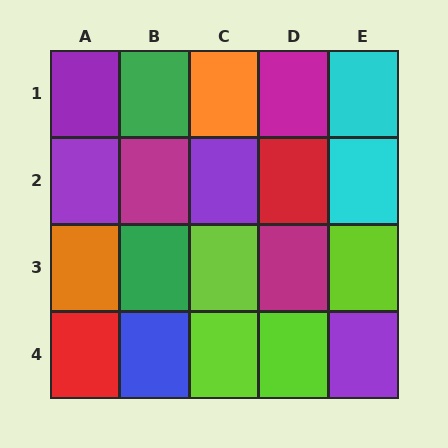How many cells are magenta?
3 cells are magenta.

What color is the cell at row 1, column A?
Purple.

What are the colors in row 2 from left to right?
Purple, magenta, purple, red, cyan.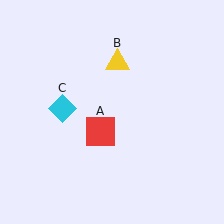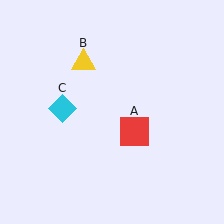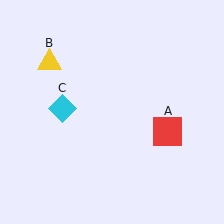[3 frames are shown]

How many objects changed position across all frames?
2 objects changed position: red square (object A), yellow triangle (object B).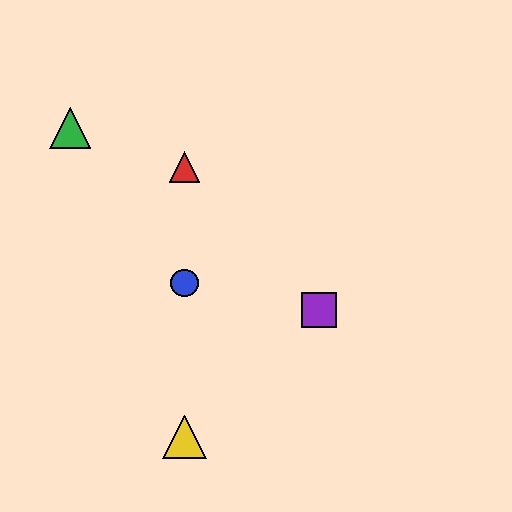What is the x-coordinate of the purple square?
The purple square is at x≈319.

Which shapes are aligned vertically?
The red triangle, the blue circle, the yellow triangle are aligned vertically.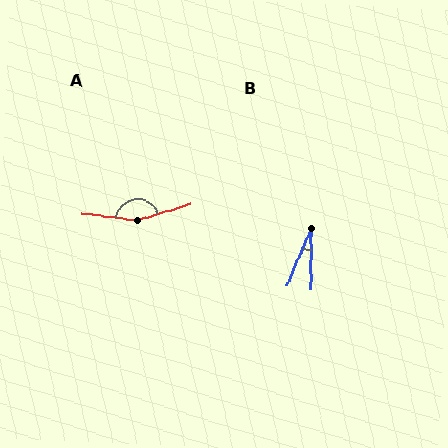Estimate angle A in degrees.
Approximately 155 degrees.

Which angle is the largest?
A, at approximately 155 degrees.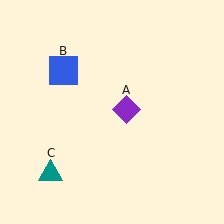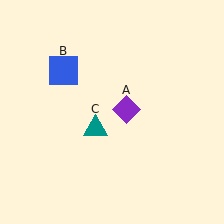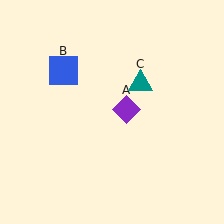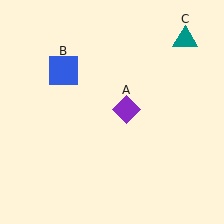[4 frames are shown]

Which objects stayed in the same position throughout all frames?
Purple diamond (object A) and blue square (object B) remained stationary.